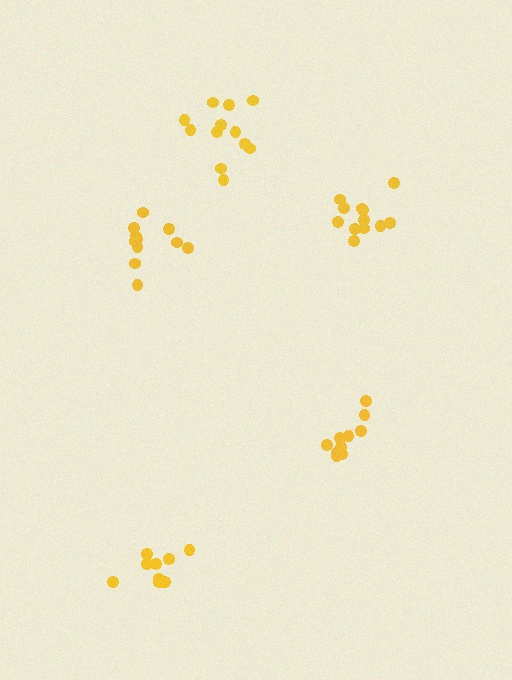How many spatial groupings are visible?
There are 5 spatial groupings.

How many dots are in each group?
Group 1: 10 dots, Group 2: 12 dots, Group 3: 10 dots, Group 4: 11 dots, Group 5: 12 dots (55 total).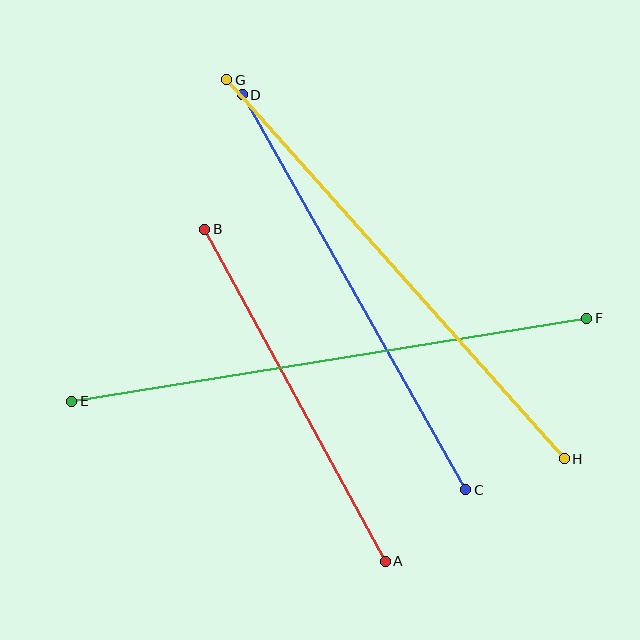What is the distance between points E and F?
The distance is approximately 522 pixels.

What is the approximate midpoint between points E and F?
The midpoint is at approximately (329, 360) pixels.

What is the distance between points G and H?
The distance is approximately 508 pixels.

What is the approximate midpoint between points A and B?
The midpoint is at approximately (295, 395) pixels.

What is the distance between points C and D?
The distance is approximately 453 pixels.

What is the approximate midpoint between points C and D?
The midpoint is at approximately (354, 292) pixels.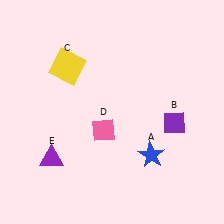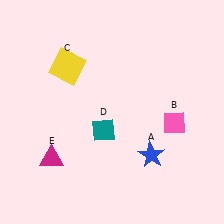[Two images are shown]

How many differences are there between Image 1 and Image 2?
There are 3 differences between the two images.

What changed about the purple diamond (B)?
In Image 1, B is purple. In Image 2, it changed to pink.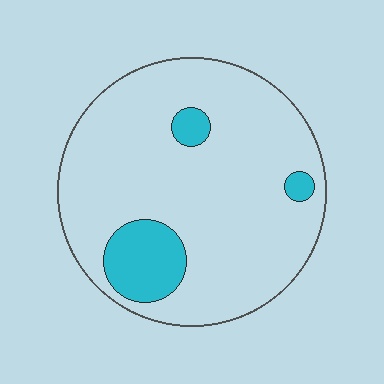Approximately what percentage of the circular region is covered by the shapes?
Approximately 15%.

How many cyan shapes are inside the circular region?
3.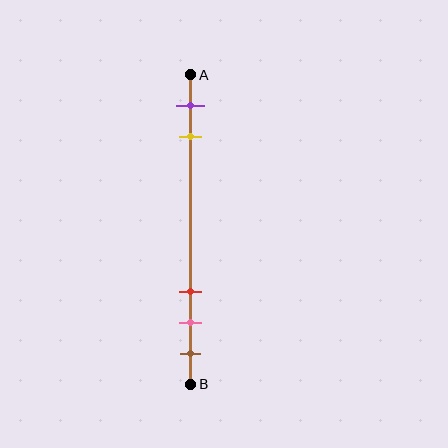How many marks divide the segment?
There are 5 marks dividing the segment.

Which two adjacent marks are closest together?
The pink and brown marks are the closest adjacent pair.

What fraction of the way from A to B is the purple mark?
The purple mark is approximately 10% (0.1) of the way from A to B.